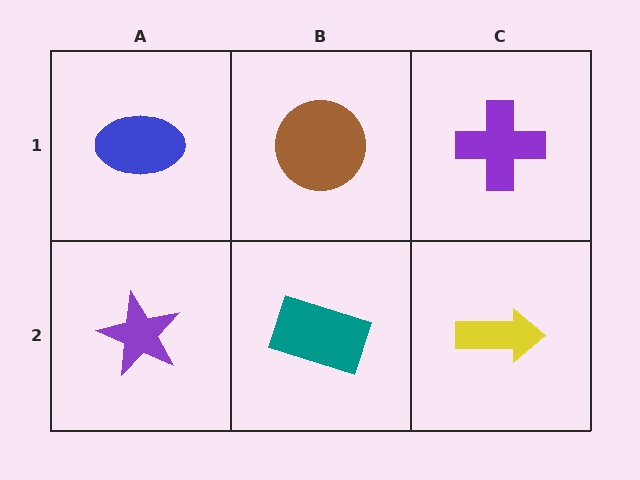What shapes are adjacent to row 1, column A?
A purple star (row 2, column A), a brown circle (row 1, column B).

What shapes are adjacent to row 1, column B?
A teal rectangle (row 2, column B), a blue ellipse (row 1, column A), a purple cross (row 1, column C).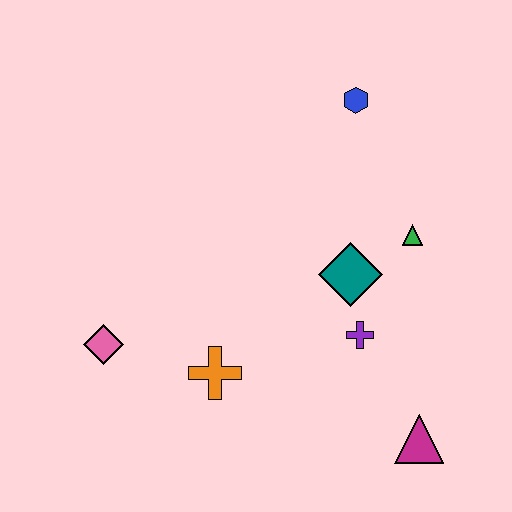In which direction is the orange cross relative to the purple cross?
The orange cross is to the left of the purple cross.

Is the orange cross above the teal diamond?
No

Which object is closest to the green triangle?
The teal diamond is closest to the green triangle.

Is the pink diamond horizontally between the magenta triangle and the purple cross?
No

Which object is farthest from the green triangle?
The pink diamond is farthest from the green triangle.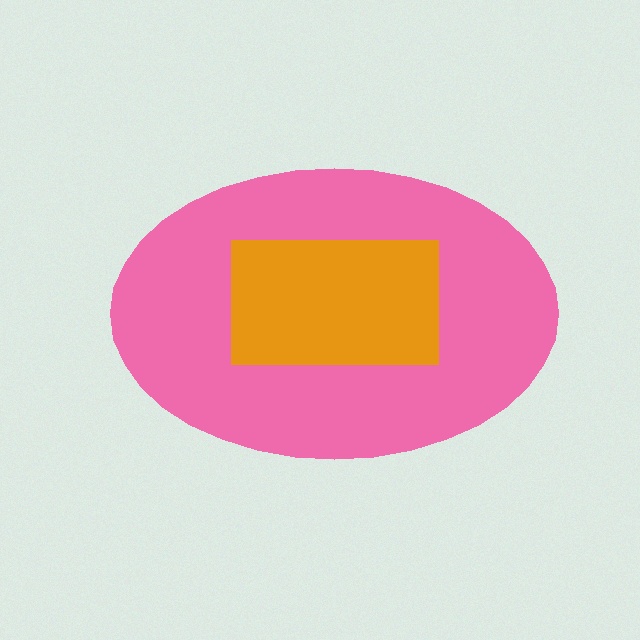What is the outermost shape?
The pink ellipse.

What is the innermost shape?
The orange rectangle.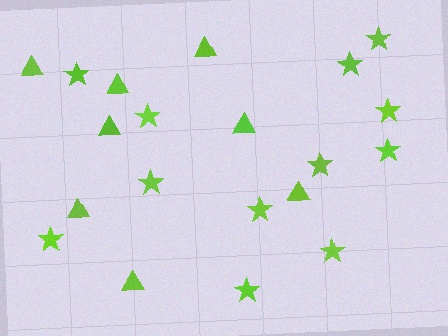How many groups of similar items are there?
There are 2 groups: one group of stars (12) and one group of triangles (8).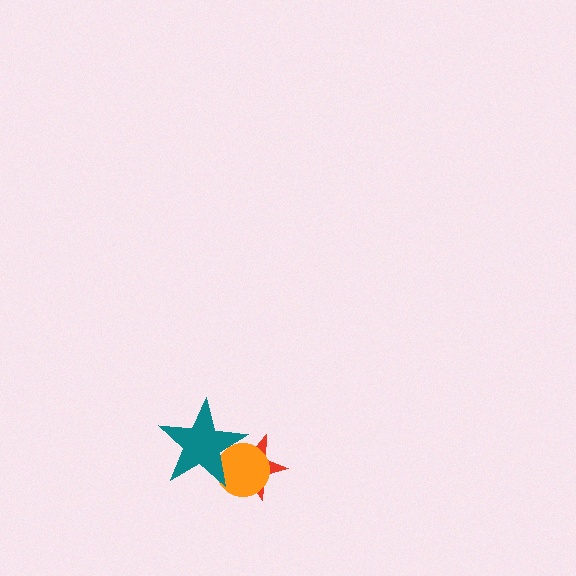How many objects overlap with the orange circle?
2 objects overlap with the orange circle.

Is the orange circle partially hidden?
Yes, it is partially covered by another shape.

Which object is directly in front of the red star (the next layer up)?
The orange circle is directly in front of the red star.